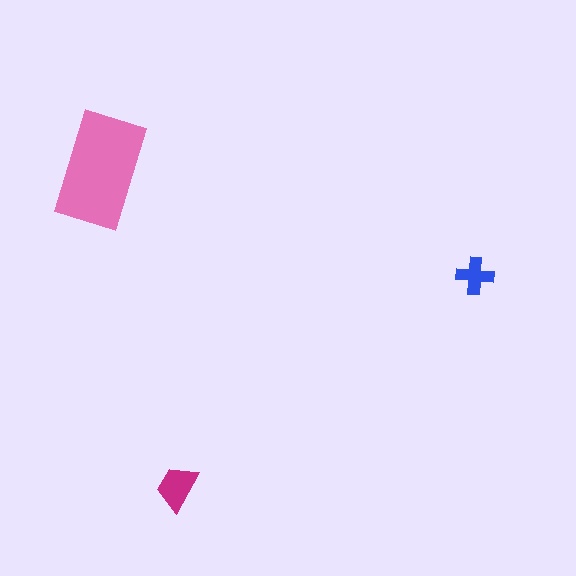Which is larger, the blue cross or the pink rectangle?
The pink rectangle.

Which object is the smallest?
The blue cross.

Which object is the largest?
The pink rectangle.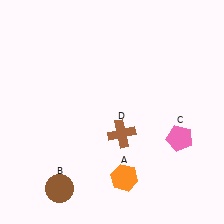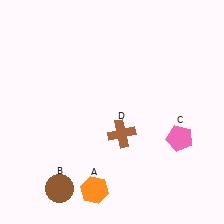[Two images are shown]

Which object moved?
The orange hexagon (A) moved left.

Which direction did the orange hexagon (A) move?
The orange hexagon (A) moved left.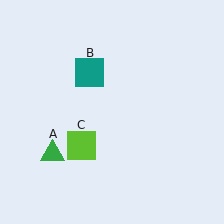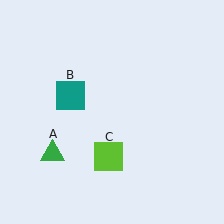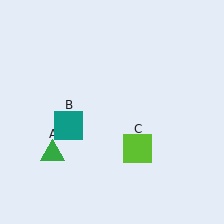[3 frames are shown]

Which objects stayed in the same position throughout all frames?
Green triangle (object A) remained stationary.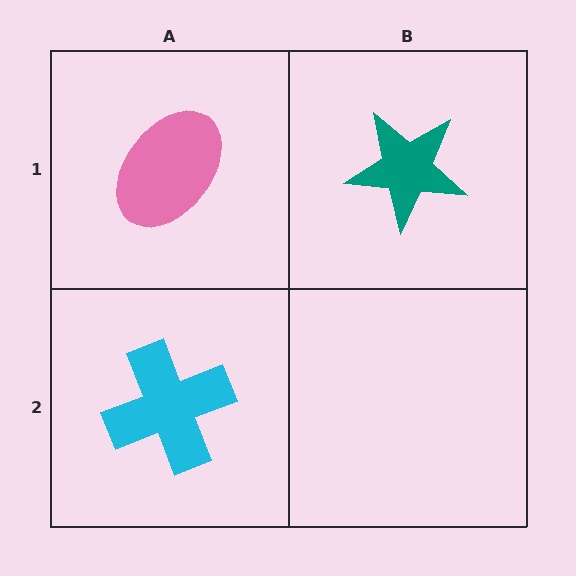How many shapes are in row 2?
1 shape.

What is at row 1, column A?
A pink ellipse.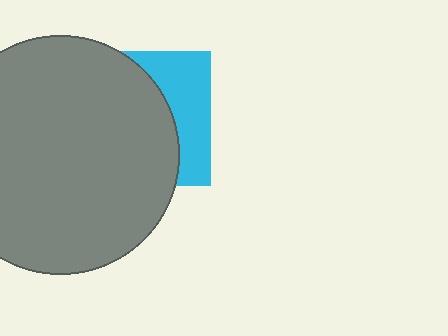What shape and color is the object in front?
The object in front is a gray circle.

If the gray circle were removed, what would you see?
You would see the complete cyan square.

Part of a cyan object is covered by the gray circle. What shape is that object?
It is a square.